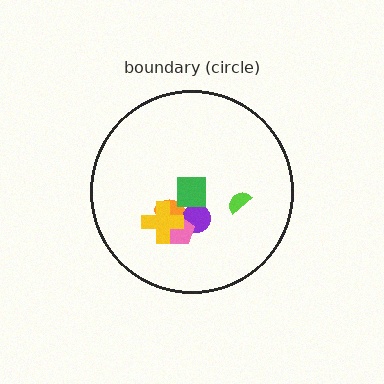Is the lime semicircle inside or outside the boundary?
Inside.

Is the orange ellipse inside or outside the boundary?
Inside.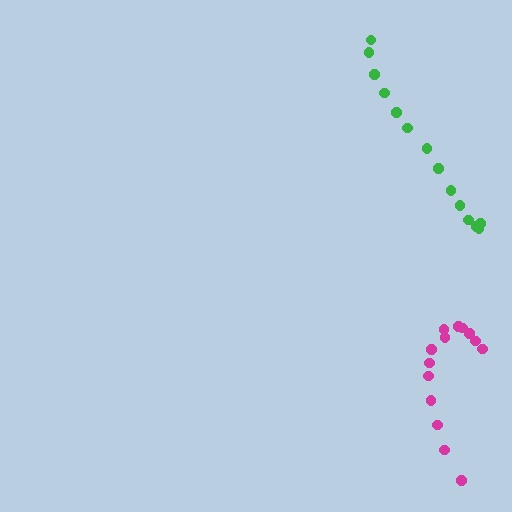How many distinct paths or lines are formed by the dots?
There are 2 distinct paths.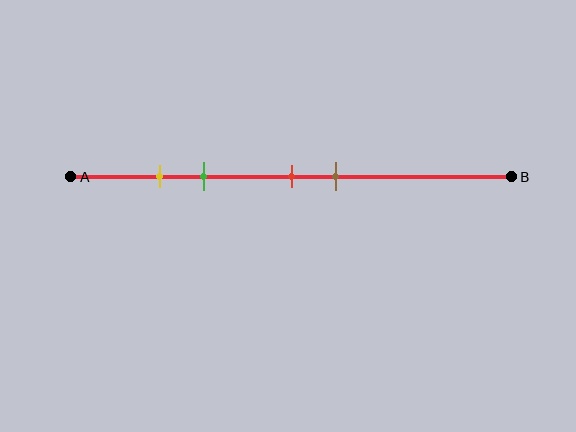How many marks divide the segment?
There are 4 marks dividing the segment.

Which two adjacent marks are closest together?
The yellow and green marks are the closest adjacent pair.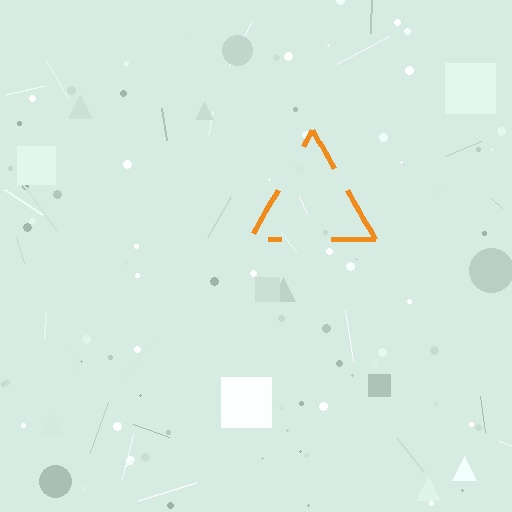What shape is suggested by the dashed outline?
The dashed outline suggests a triangle.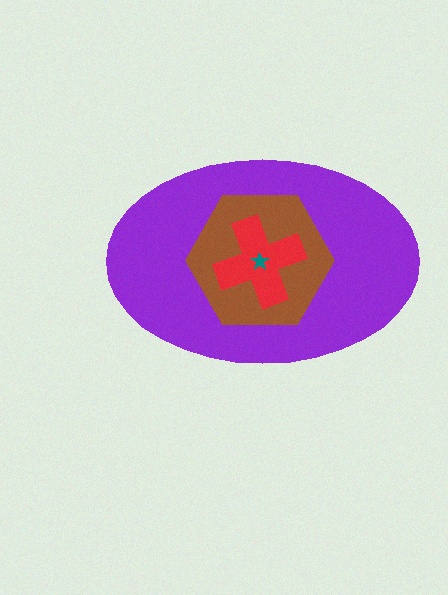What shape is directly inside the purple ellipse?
The brown hexagon.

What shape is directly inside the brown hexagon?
The red cross.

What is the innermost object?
The teal star.